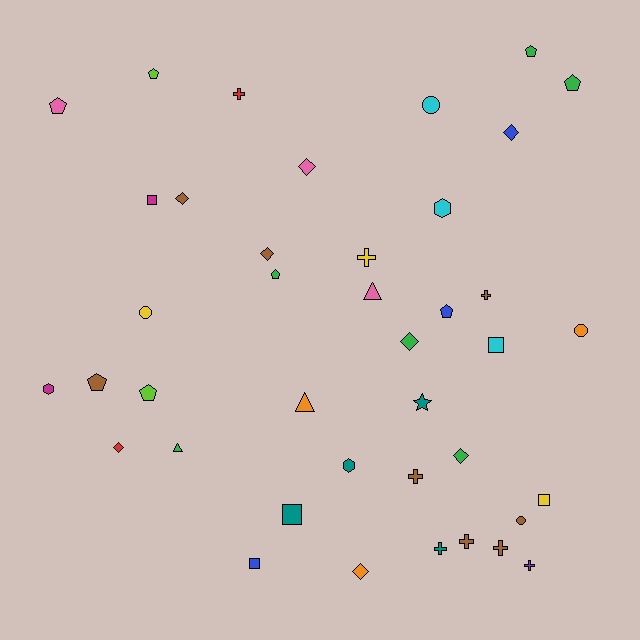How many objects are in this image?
There are 40 objects.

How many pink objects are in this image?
There are 3 pink objects.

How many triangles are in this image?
There are 3 triangles.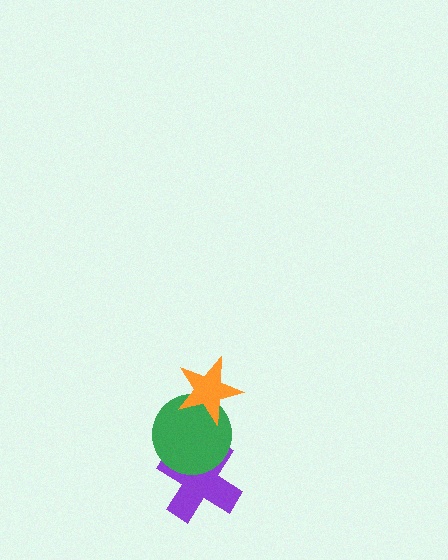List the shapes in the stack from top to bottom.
From top to bottom: the orange star, the green circle, the purple cross.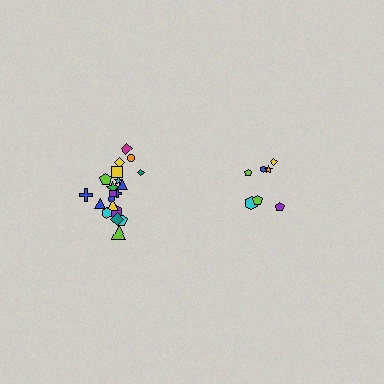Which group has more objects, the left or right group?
The left group.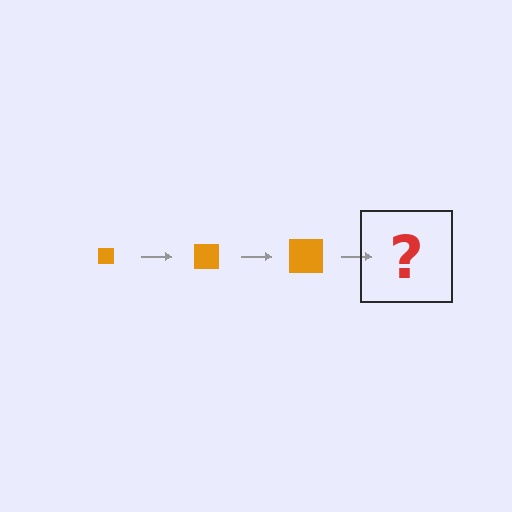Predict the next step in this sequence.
The next step is an orange square, larger than the previous one.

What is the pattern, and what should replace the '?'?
The pattern is that the square gets progressively larger each step. The '?' should be an orange square, larger than the previous one.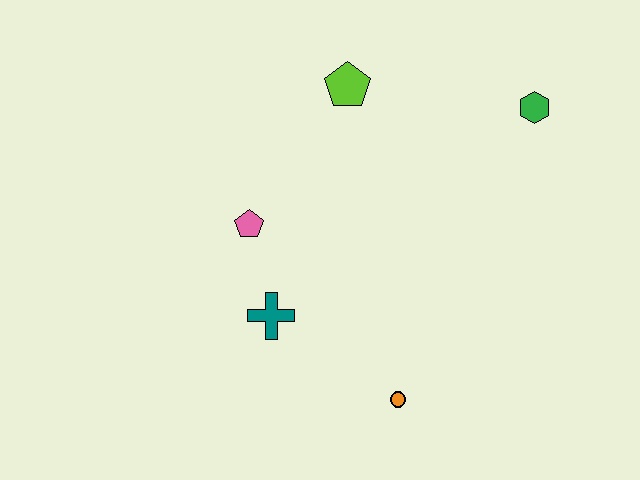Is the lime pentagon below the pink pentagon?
No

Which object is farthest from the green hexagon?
The teal cross is farthest from the green hexagon.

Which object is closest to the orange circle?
The teal cross is closest to the orange circle.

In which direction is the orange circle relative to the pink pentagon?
The orange circle is below the pink pentagon.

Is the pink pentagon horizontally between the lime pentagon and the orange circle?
No